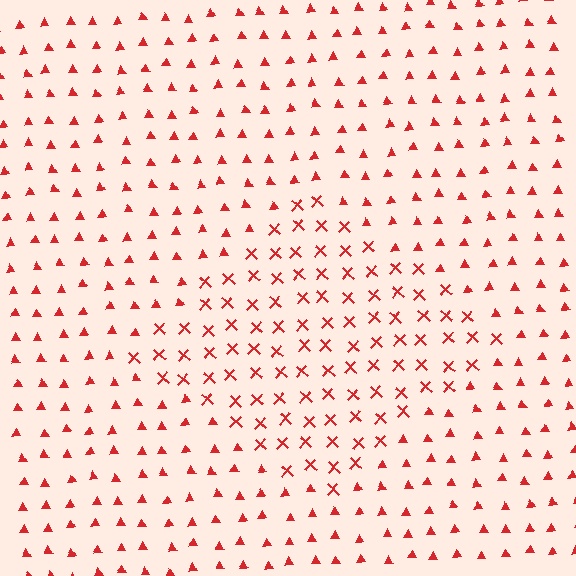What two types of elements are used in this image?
The image uses X marks inside the diamond region and triangles outside it.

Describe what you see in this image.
The image is filled with small red elements arranged in a uniform grid. A diamond-shaped region contains X marks, while the surrounding area contains triangles. The boundary is defined purely by the change in element shape.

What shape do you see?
I see a diamond.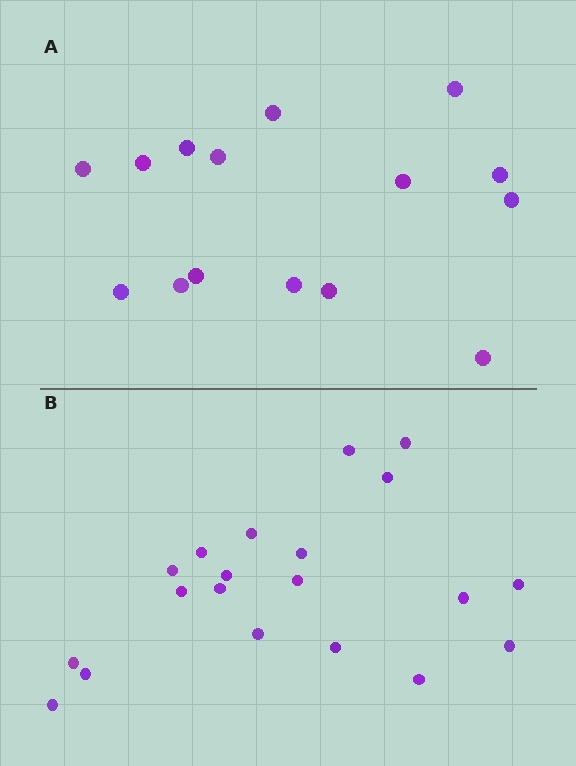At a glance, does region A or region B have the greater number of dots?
Region B (the bottom region) has more dots.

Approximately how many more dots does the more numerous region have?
Region B has about 5 more dots than region A.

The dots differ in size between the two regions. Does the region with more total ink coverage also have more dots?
No. Region A has more total ink coverage because its dots are larger, but region B actually contains more individual dots. Total area can be misleading — the number of items is what matters here.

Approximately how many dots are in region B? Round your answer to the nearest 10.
About 20 dots.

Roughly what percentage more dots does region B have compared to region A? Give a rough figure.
About 35% more.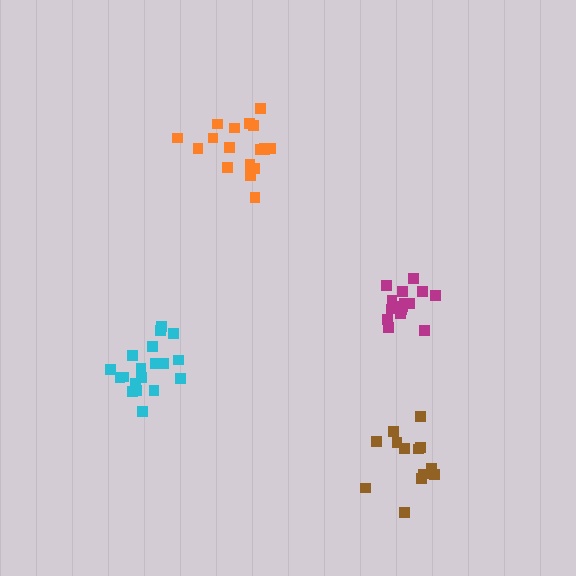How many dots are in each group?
Group 1: 13 dots, Group 2: 18 dots, Group 3: 19 dots, Group 4: 16 dots (66 total).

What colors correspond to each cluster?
The clusters are colored: brown, orange, cyan, magenta.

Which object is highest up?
The orange cluster is topmost.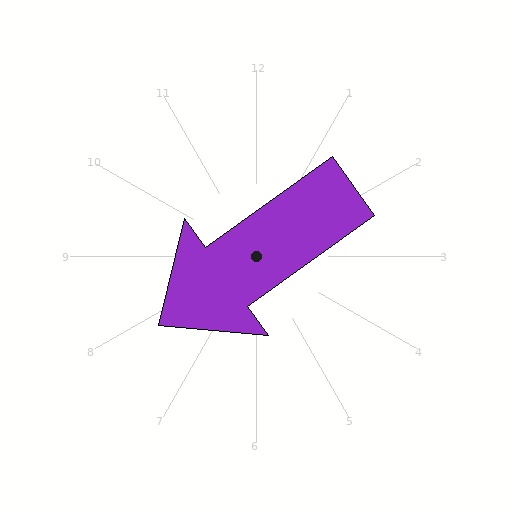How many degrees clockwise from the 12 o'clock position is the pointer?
Approximately 234 degrees.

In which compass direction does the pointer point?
Southwest.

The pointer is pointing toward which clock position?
Roughly 8 o'clock.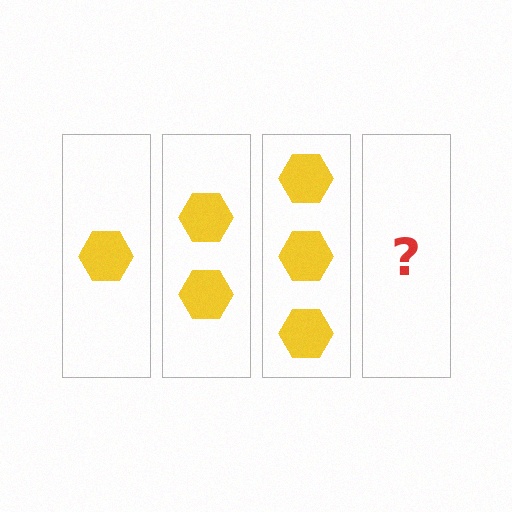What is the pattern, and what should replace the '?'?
The pattern is that each step adds one more hexagon. The '?' should be 4 hexagons.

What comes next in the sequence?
The next element should be 4 hexagons.